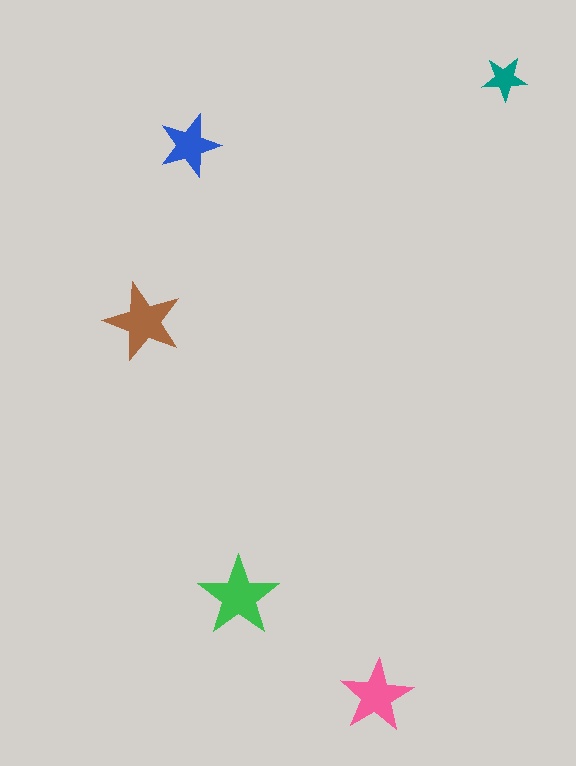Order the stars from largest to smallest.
the green one, the brown one, the pink one, the blue one, the teal one.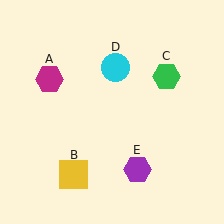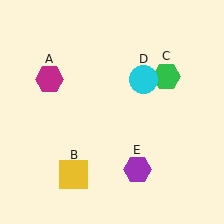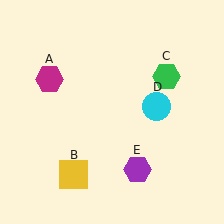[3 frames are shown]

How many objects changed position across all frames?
1 object changed position: cyan circle (object D).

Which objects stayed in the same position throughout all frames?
Magenta hexagon (object A) and yellow square (object B) and green hexagon (object C) and purple hexagon (object E) remained stationary.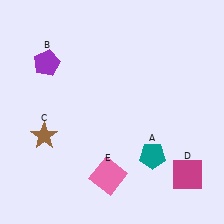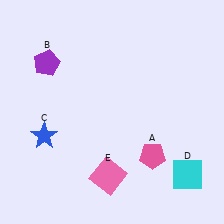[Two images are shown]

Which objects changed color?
A changed from teal to pink. C changed from brown to blue. D changed from magenta to cyan.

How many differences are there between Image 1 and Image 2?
There are 3 differences between the two images.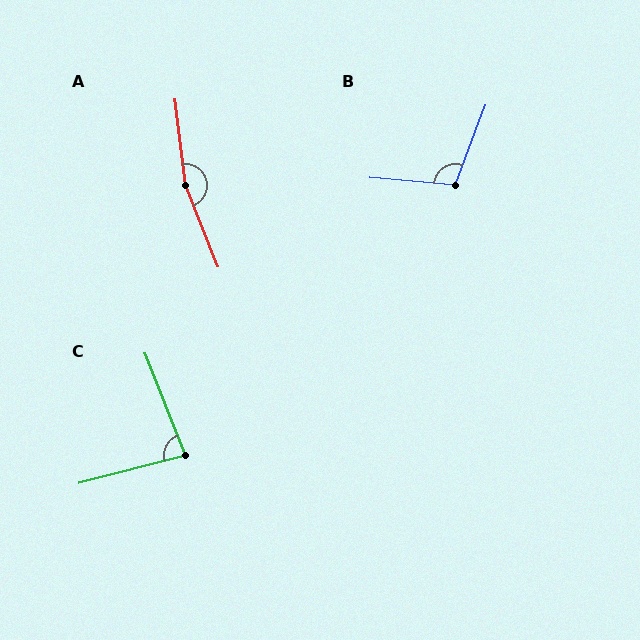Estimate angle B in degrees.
Approximately 106 degrees.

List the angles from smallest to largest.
C (83°), B (106°), A (165°).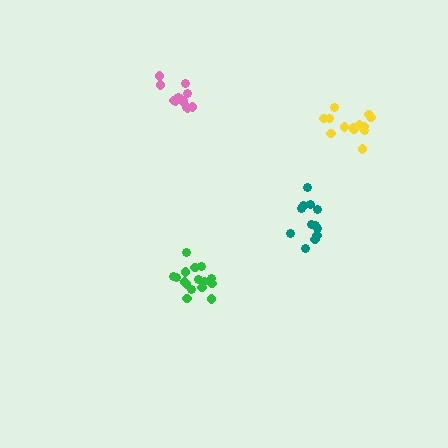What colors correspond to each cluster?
The clusters are colored: pink, green, teal, yellow.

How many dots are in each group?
Group 1: 13 dots, Group 2: 16 dots, Group 3: 13 dots, Group 4: 13 dots (55 total).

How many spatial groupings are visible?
There are 4 spatial groupings.